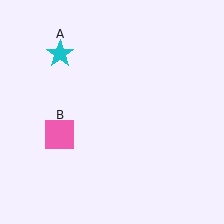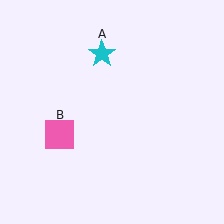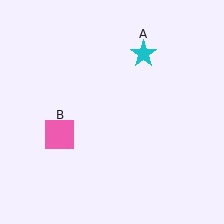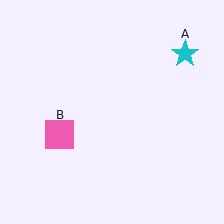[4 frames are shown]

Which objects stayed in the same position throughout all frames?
Pink square (object B) remained stationary.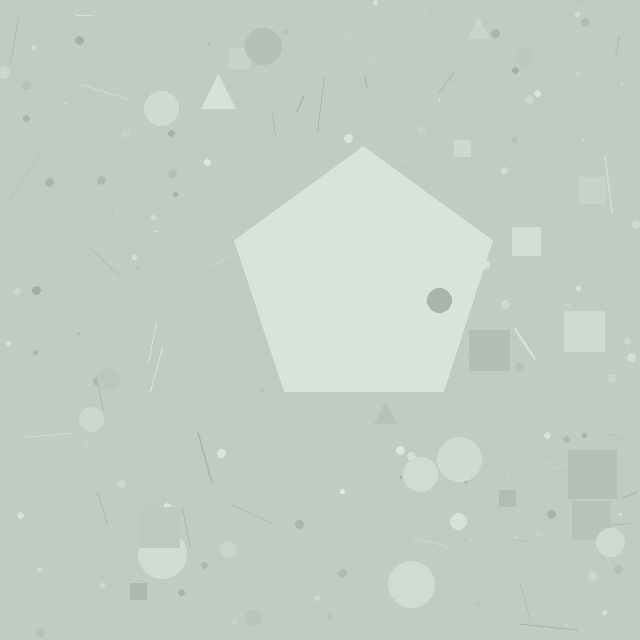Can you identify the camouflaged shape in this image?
The camouflaged shape is a pentagon.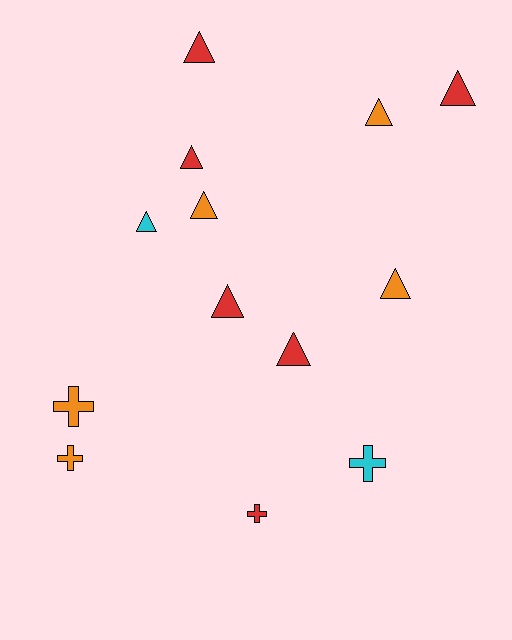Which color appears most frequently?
Red, with 6 objects.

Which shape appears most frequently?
Triangle, with 9 objects.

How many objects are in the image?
There are 13 objects.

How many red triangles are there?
There are 5 red triangles.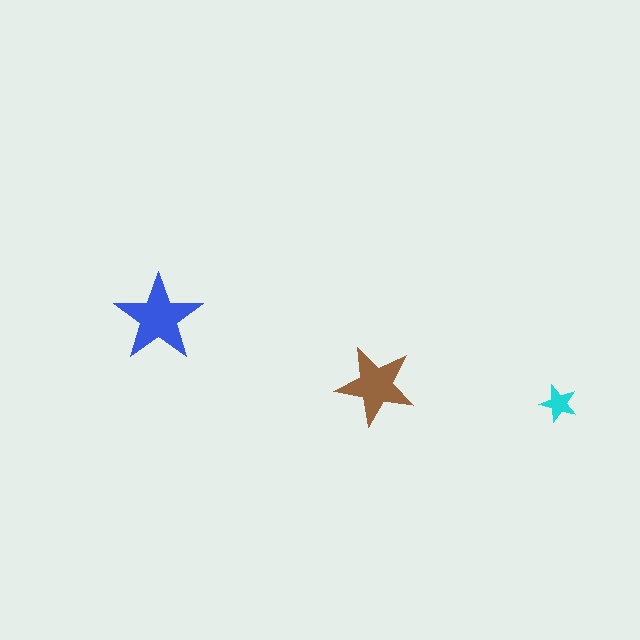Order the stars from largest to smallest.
the blue one, the brown one, the cyan one.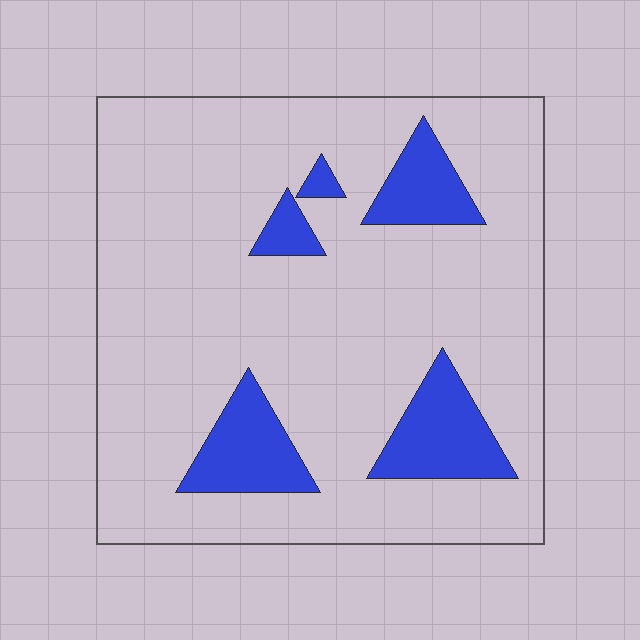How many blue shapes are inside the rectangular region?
5.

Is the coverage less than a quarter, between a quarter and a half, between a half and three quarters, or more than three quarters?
Less than a quarter.